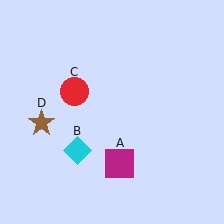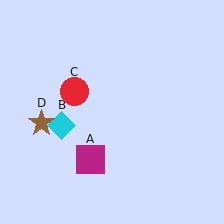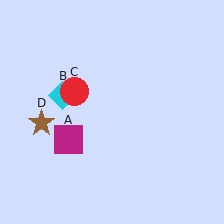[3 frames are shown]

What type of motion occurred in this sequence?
The magenta square (object A), cyan diamond (object B) rotated clockwise around the center of the scene.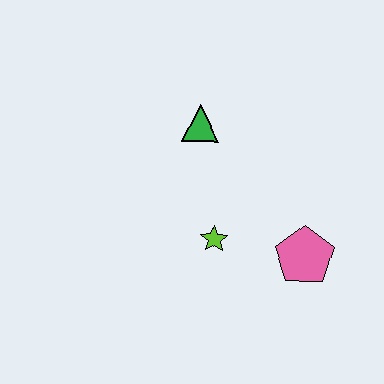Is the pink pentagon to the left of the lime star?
No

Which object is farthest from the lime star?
The green triangle is farthest from the lime star.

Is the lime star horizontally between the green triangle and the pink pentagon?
Yes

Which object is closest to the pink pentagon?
The lime star is closest to the pink pentagon.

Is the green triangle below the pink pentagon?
No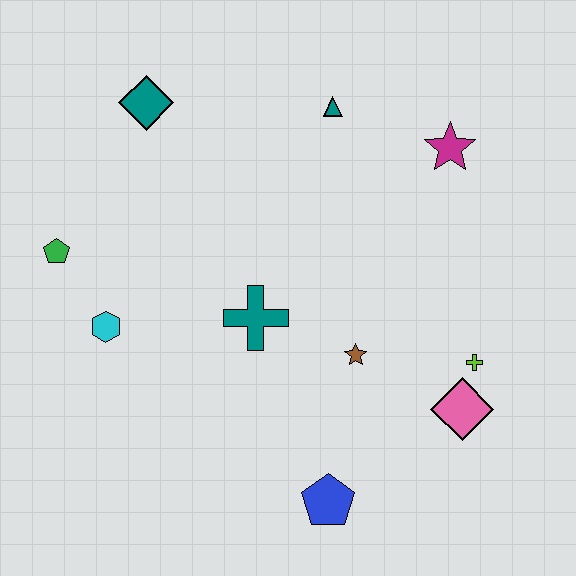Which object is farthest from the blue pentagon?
The teal diamond is farthest from the blue pentagon.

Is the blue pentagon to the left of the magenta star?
Yes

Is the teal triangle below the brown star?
No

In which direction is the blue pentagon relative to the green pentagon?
The blue pentagon is to the right of the green pentagon.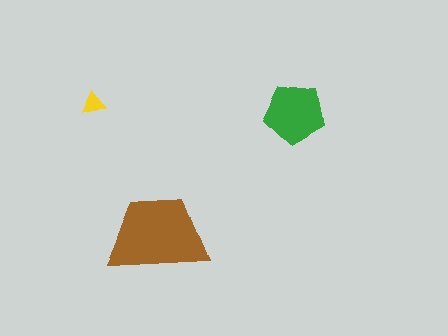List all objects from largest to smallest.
The brown trapezoid, the green pentagon, the yellow triangle.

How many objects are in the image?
There are 3 objects in the image.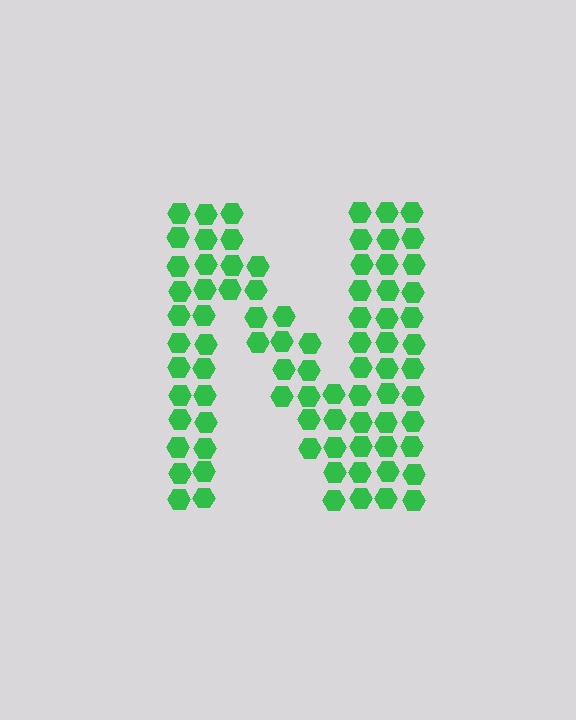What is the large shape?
The large shape is the letter N.